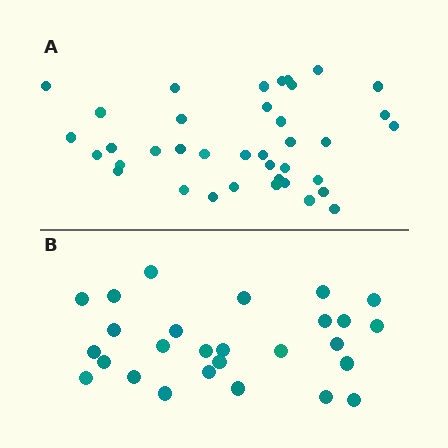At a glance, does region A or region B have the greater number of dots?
Region A (the top region) has more dots.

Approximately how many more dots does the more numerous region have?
Region A has roughly 12 or so more dots than region B.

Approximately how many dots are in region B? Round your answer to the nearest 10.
About 30 dots. (The exact count is 27, which rounds to 30.)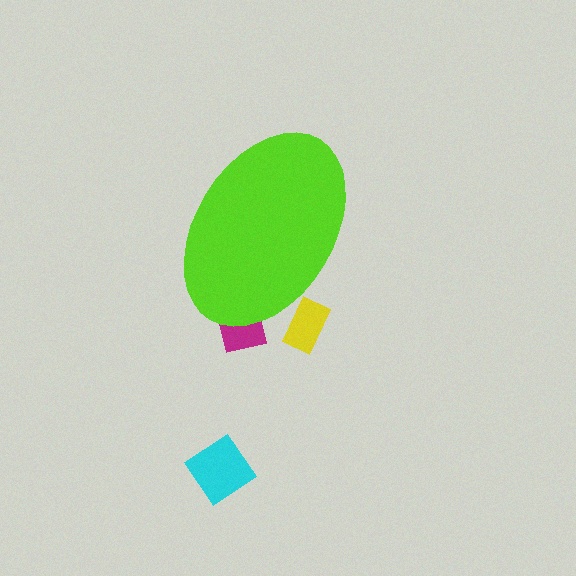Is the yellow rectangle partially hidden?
Yes, the yellow rectangle is partially hidden behind the lime ellipse.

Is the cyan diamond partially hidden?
No, the cyan diamond is fully visible.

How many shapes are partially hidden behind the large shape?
2 shapes are partially hidden.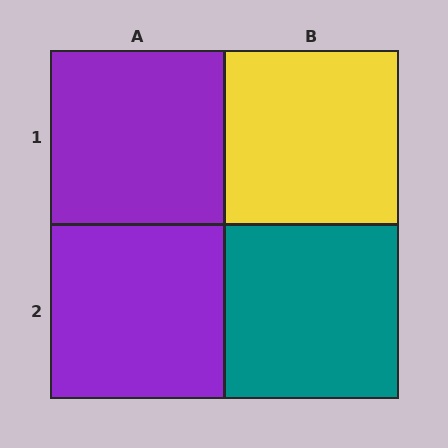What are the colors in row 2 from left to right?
Purple, teal.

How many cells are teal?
1 cell is teal.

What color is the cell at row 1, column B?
Yellow.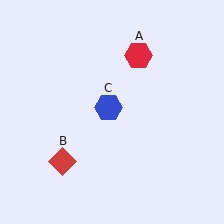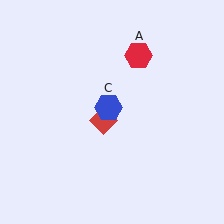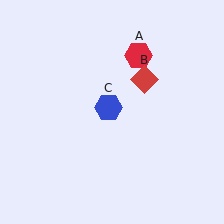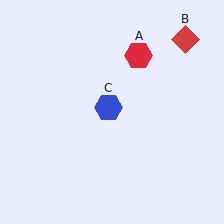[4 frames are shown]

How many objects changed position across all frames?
1 object changed position: red diamond (object B).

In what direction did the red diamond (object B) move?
The red diamond (object B) moved up and to the right.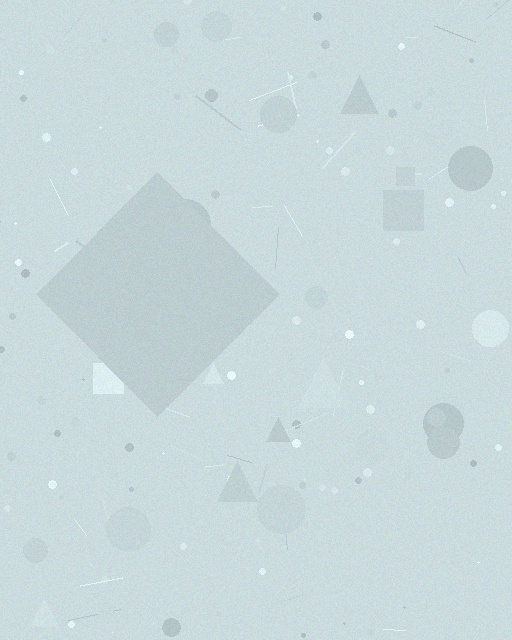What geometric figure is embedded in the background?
A diamond is embedded in the background.